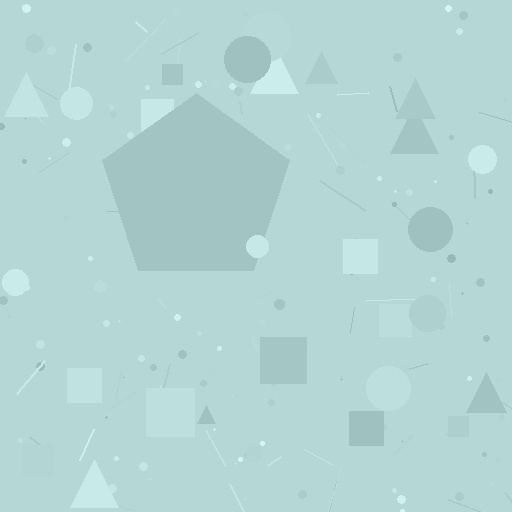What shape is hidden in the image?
A pentagon is hidden in the image.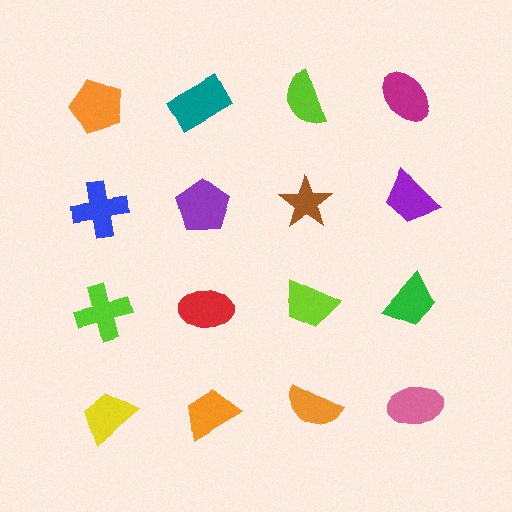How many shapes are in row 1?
4 shapes.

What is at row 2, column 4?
A purple trapezoid.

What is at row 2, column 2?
A purple pentagon.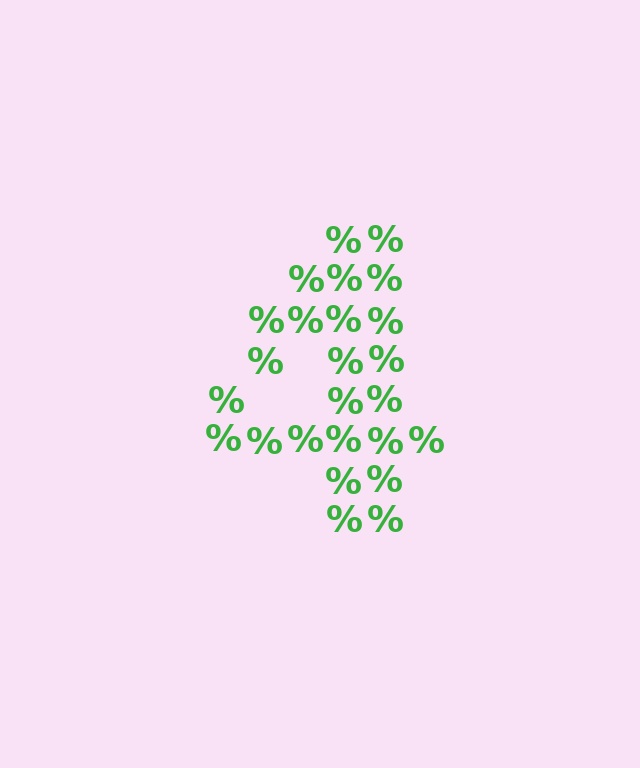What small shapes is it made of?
It is made of small percent signs.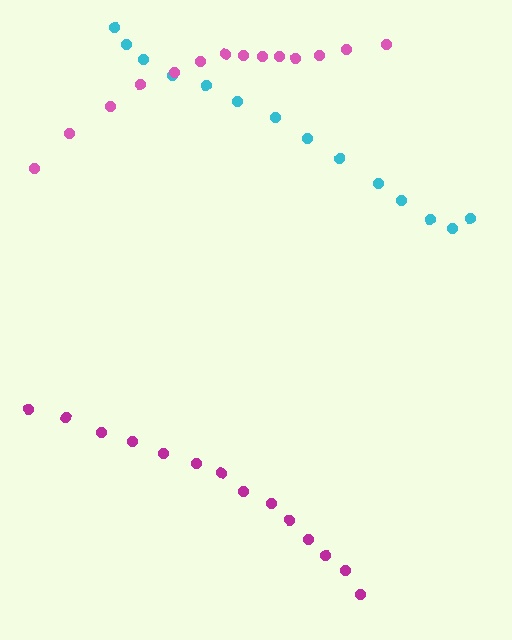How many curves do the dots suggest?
There are 3 distinct paths.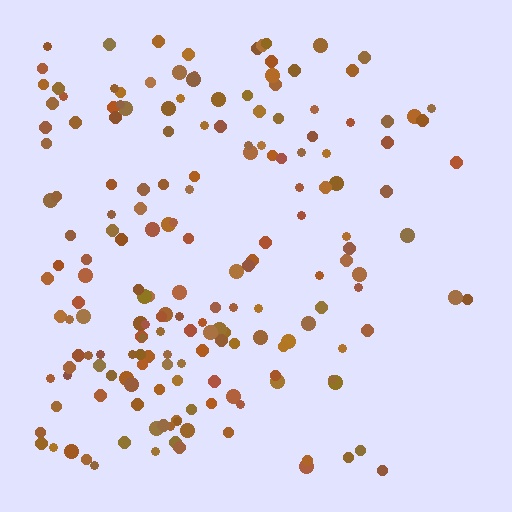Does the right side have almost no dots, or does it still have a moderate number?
Still a moderate number, just noticeably fewer than the left.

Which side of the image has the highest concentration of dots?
The left.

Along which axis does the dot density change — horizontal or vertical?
Horizontal.